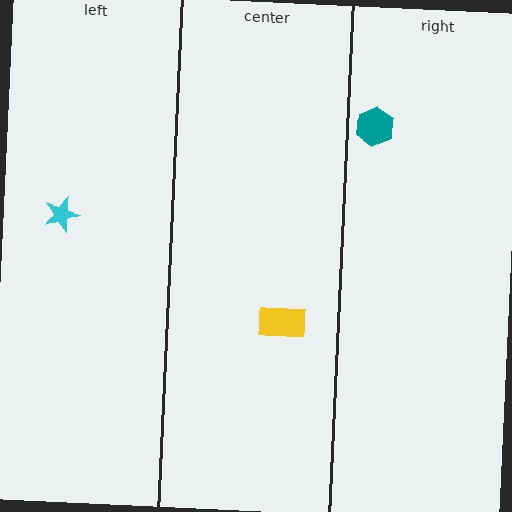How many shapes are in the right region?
1.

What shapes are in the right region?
The teal hexagon.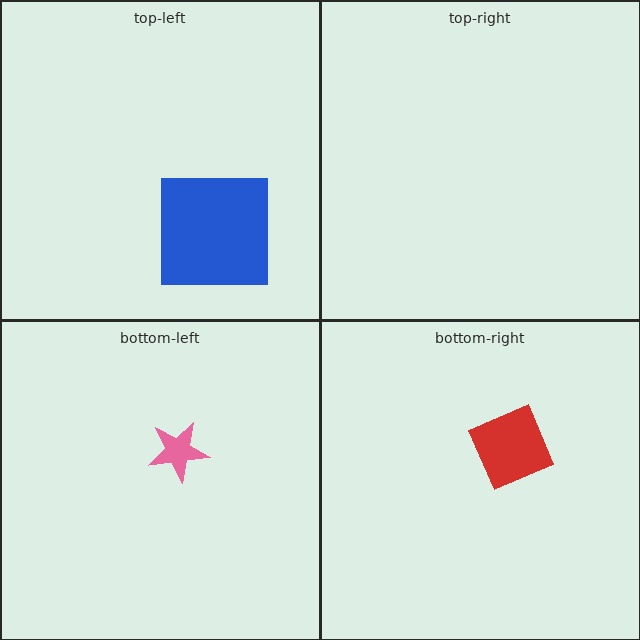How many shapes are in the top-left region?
1.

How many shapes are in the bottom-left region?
1.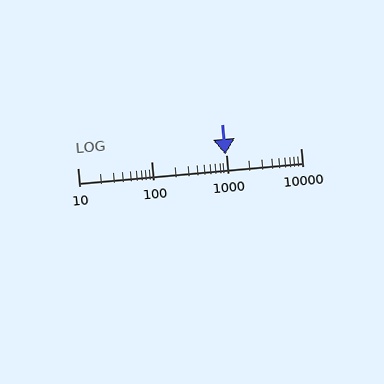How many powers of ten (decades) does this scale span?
The scale spans 3 decades, from 10 to 10000.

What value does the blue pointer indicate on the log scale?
The pointer indicates approximately 960.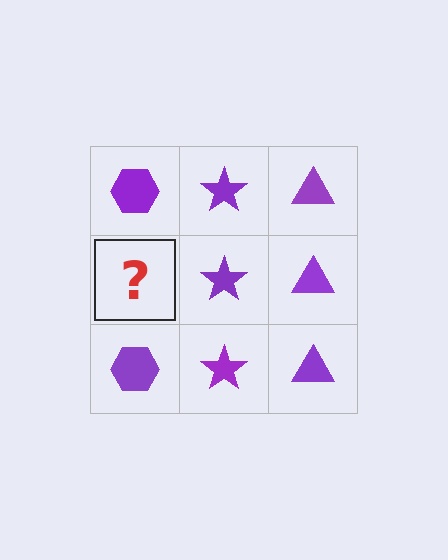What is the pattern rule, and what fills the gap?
The rule is that each column has a consistent shape. The gap should be filled with a purple hexagon.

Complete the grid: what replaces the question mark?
The question mark should be replaced with a purple hexagon.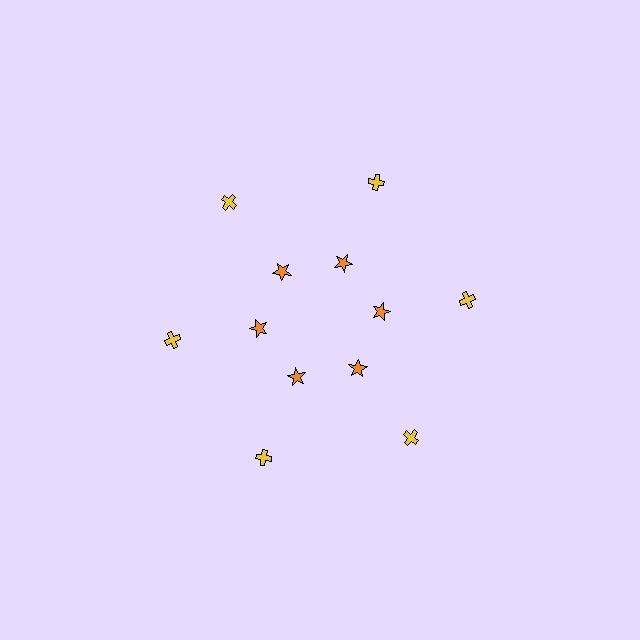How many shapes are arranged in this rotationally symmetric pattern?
There are 12 shapes, arranged in 6 groups of 2.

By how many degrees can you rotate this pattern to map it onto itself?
The pattern maps onto itself every 60 degrees of rotation.